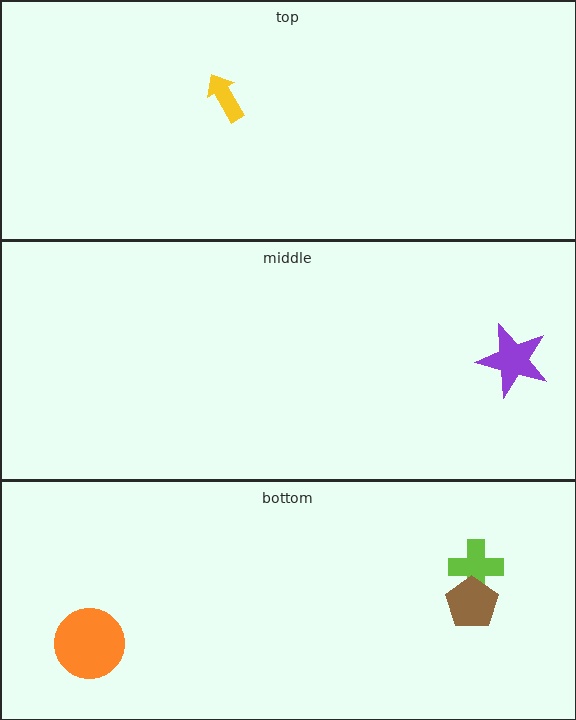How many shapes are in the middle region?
1.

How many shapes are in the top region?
1.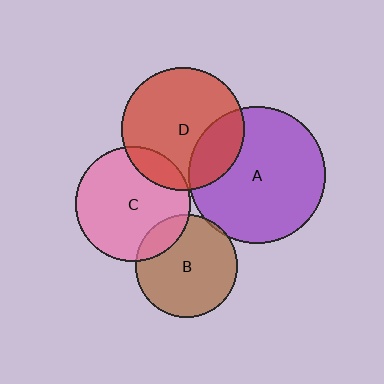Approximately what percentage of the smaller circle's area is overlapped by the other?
Approximately 5%.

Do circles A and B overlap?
Yes.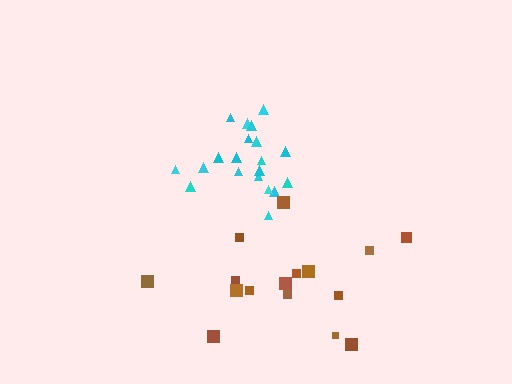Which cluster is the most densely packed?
Cyan.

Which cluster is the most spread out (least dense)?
Brown.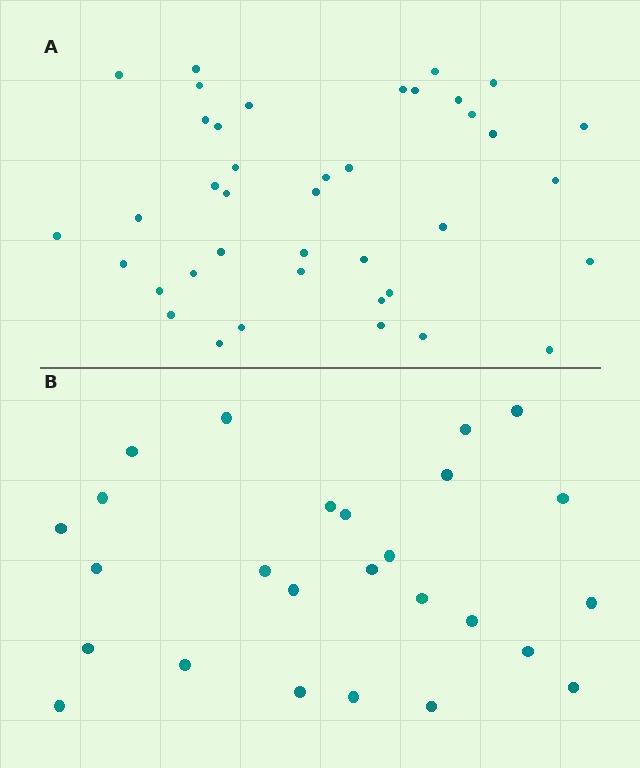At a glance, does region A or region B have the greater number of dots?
Region A (the top region) has more dots.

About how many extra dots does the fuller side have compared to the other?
Region A has approximately 15 more dots than region B.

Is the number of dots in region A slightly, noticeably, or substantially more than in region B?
Region A has substantially more. The ratio is roughly 1.5 to 1.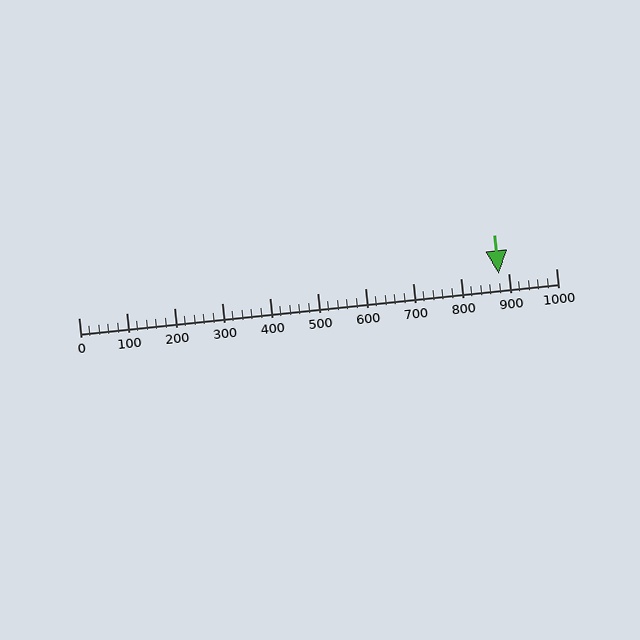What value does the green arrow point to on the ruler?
The green arrow points to approximately 880.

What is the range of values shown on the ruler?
The ruler shows values from 0 to 1000.